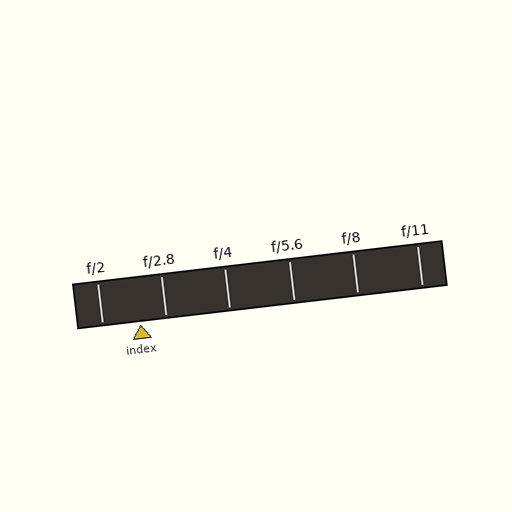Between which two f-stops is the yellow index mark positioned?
The index mark is between f/2 and f/2.8.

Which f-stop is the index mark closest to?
The index mark is closest to f/2.8.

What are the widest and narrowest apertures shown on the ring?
The widest aperture shown is f/2 and the narrowest is f/11.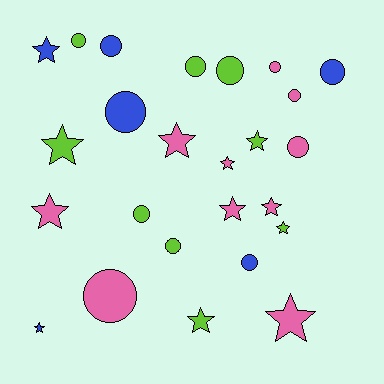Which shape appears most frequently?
Circle, with 13 objects.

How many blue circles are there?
There are 4 blue circles.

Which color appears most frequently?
Pink, with 10 objects.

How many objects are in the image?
There are 25 objects.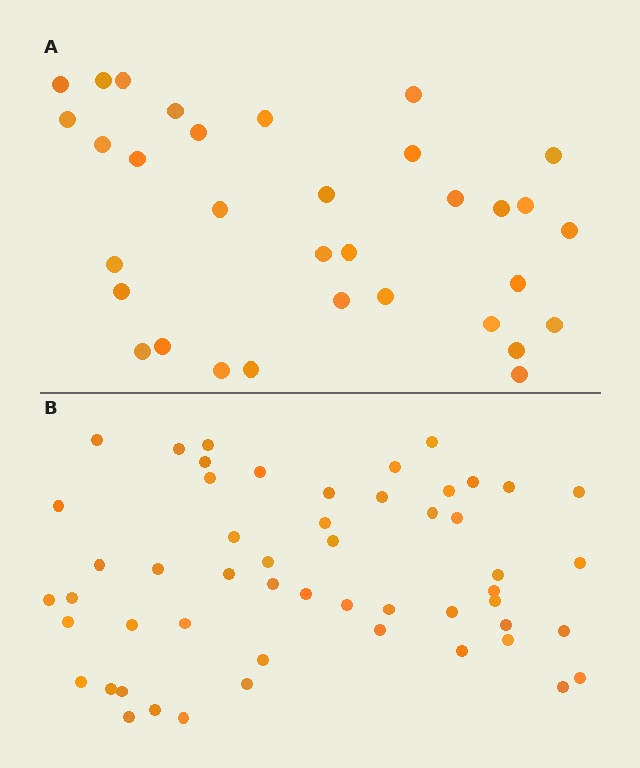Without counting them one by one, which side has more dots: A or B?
Region B (the bottom region) has more dots.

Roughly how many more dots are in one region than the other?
Region B has approximately 20 more dots than region A.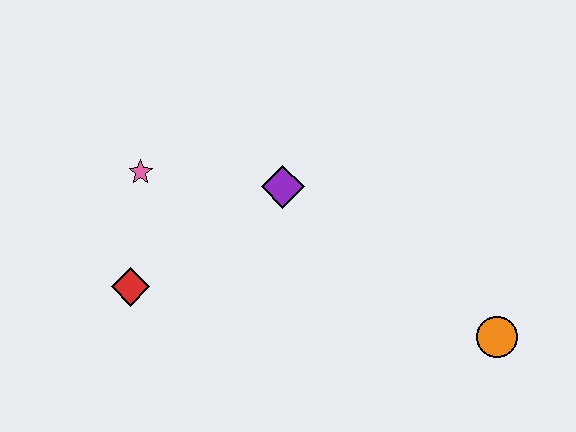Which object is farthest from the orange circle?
The pink star is farthest from the orange circle.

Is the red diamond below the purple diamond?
Yes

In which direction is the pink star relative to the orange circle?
The pink star is to the left of the orange circle.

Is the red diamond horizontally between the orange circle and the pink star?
No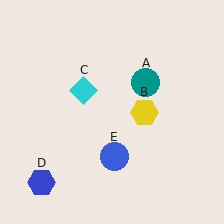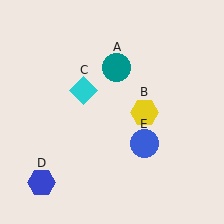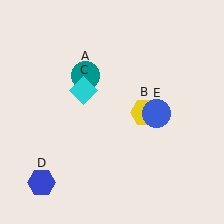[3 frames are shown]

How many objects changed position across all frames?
2 objects changed position: teal circle (object A), blue circle (object E).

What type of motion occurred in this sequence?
The teal circle (object A), blue circle (object E) rotated counterclockwise around the center of the scene.